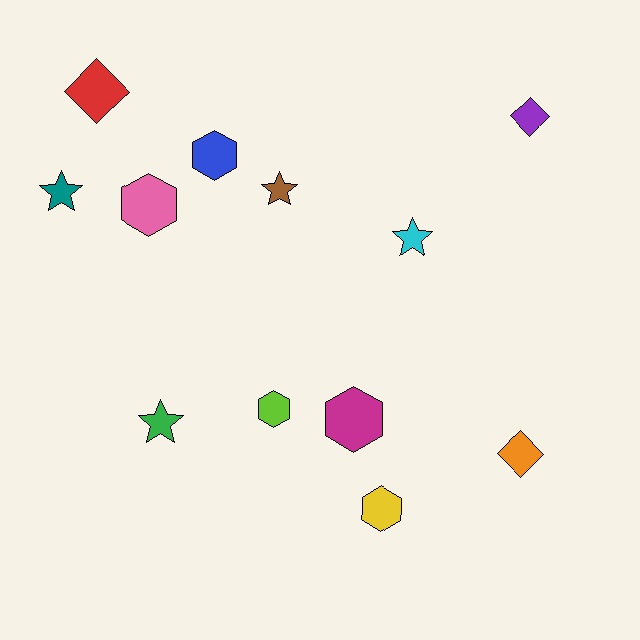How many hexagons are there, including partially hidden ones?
There are 5 hexagons.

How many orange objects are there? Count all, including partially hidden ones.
There is 1 orange object.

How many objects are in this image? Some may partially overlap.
There are 12 objects.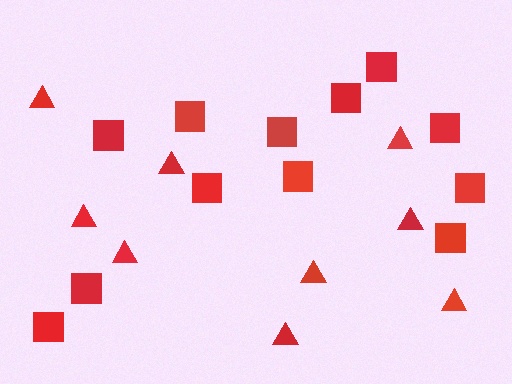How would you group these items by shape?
There are 2 groups: one group of triangles (9) and one group of squares (12).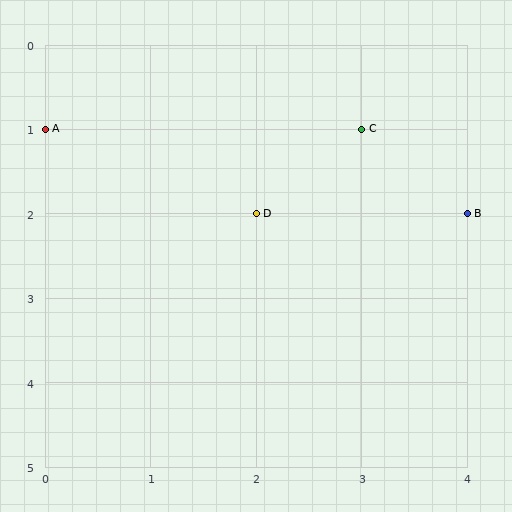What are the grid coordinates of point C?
Point C is at grid coordinates (3, 1).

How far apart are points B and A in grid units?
Points B and A are 4 columns and 1 row apart (about 4.1 grid units diagonally).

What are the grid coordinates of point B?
Point B is at grid coordinates (4, 2).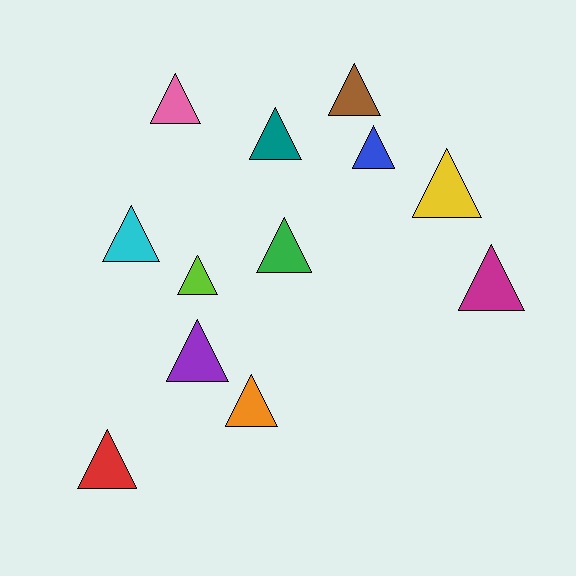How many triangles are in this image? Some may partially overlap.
There are 12 triangles.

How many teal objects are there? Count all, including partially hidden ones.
There is 1 teal object.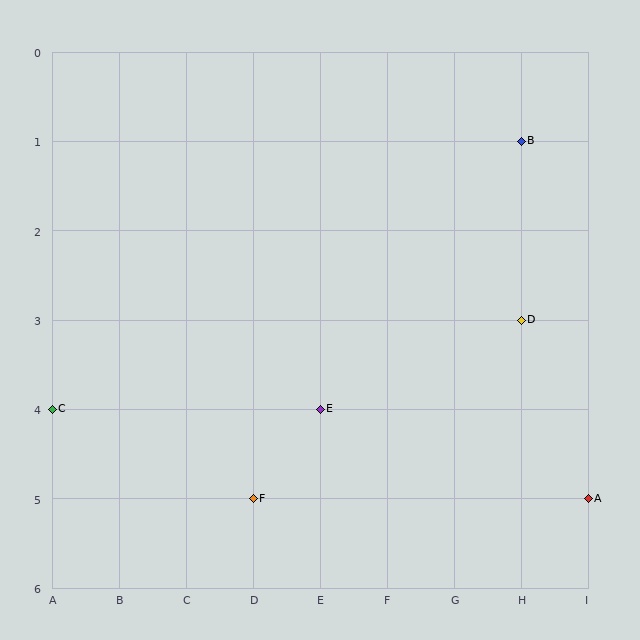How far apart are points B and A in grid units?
Points B and A are 1 column and 4 rows apart (about 4.1 grid units diagonally).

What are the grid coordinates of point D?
Point D is at grid coordinates (H, 3).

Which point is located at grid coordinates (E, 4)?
Point E is at (E, 4).